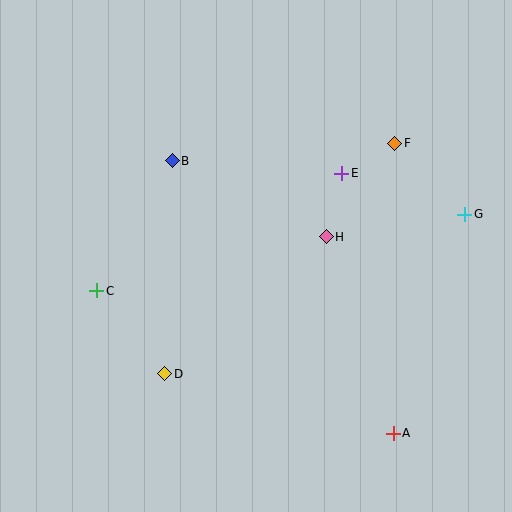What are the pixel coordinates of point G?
Point G is at (465, 214).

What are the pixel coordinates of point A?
Point A is at (393, 433).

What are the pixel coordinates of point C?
Point C is at (96, 291).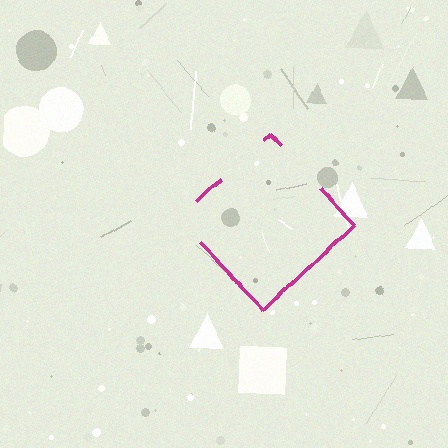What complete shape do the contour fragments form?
The contour fragments form a diamond.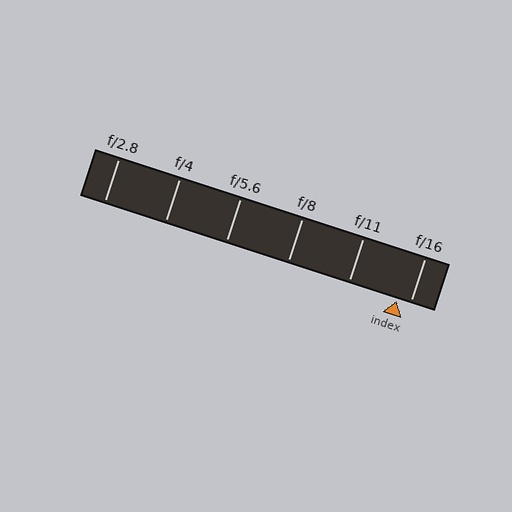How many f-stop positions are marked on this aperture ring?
There are 6 f-stop positions marked.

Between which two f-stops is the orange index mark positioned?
The index mark is between f/11 and f/16.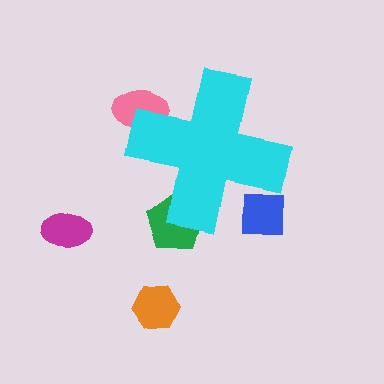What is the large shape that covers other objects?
A cyan cross.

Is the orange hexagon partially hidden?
No, the orange hexagon is fully visible.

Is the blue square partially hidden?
Yes, the blue square is partially hidden behind the cyan cross.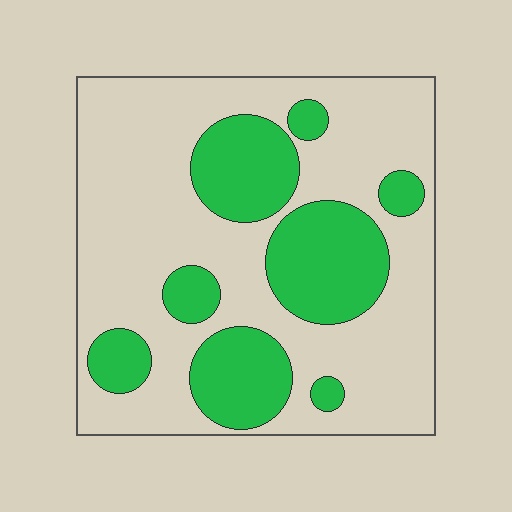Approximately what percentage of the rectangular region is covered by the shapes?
Approximately 30%.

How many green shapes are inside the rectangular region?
8.